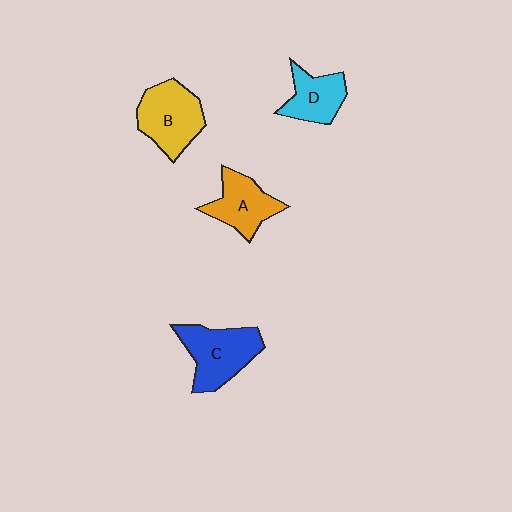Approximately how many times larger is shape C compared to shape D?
Approximately 1.4 times.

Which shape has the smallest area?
Shape D (cyan).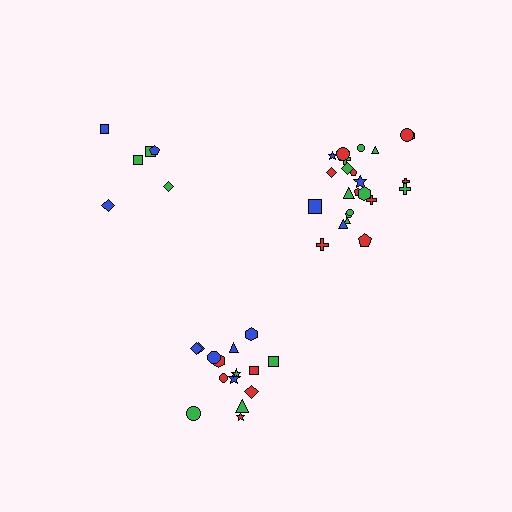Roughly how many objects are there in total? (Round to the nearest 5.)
Roughly 45 objects in total.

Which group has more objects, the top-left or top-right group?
The top-right group.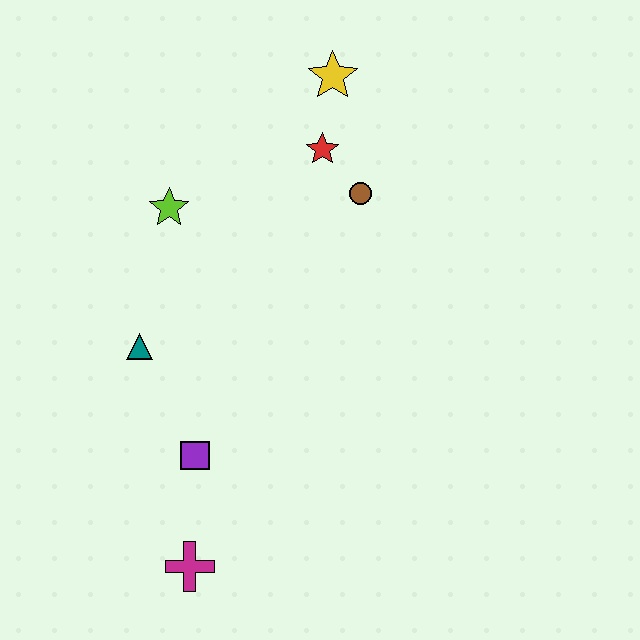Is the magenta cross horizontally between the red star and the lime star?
Yes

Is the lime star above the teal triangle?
Yes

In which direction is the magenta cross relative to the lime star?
The magenta cross is below the lime star.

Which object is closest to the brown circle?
The red star is closest to the brown circle.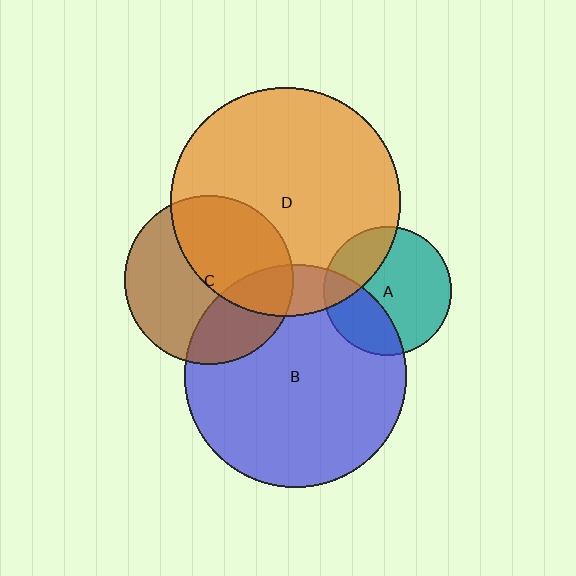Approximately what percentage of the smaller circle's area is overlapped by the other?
Approximately 45%.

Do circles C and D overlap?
Yes.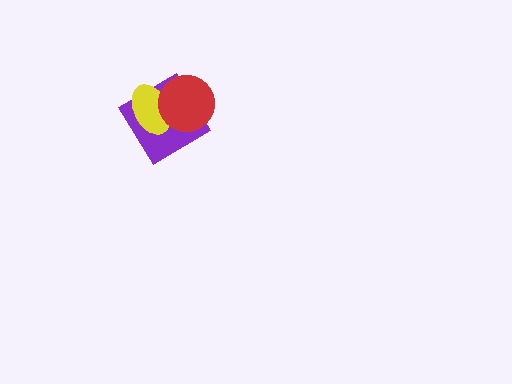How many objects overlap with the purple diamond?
2 objects overlap with the purple diamond.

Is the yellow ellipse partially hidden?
Yes, it is partially covered by another shape.